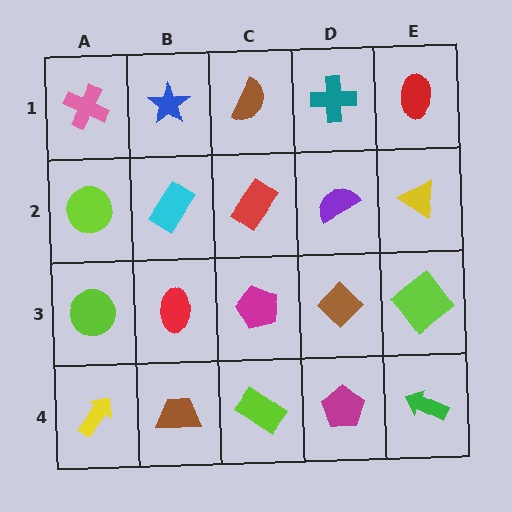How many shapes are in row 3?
5 shapes.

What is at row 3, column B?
A red ellipse.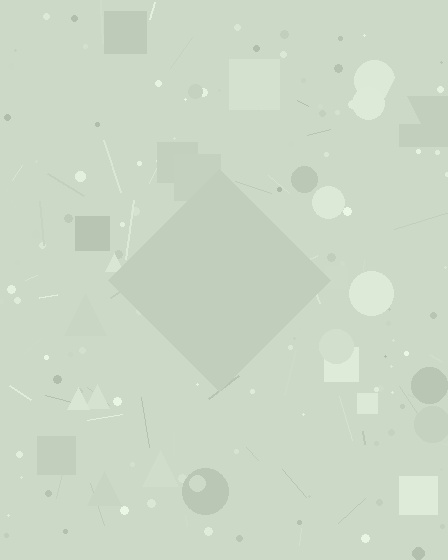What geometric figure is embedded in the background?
A diamond is embedded in the background.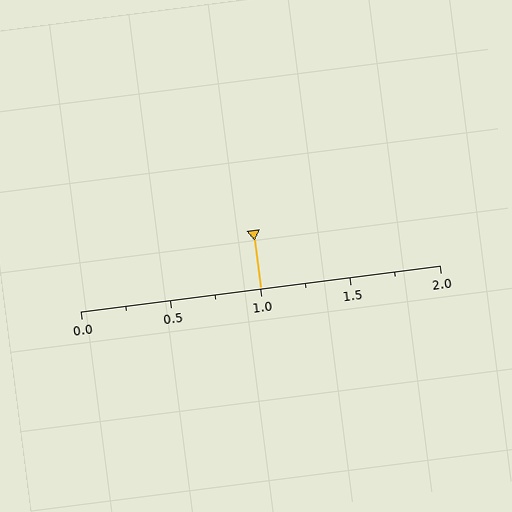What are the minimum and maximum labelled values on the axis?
The axis runs from 0.0 to 2.0.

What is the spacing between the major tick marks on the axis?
The major ticks are spaced 0.5 apart.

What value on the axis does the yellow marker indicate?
The marker indicates approximately 1.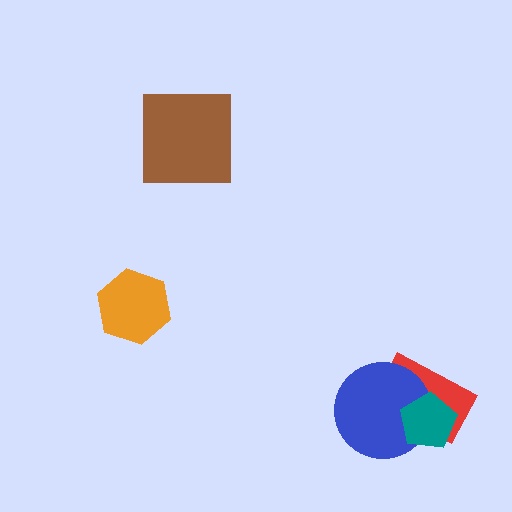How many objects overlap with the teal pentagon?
2 objects overlap with the teal pentagon.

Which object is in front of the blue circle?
The teal pentagon is in front of the blue circle.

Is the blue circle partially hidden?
Yes, it is partially covered by another shape.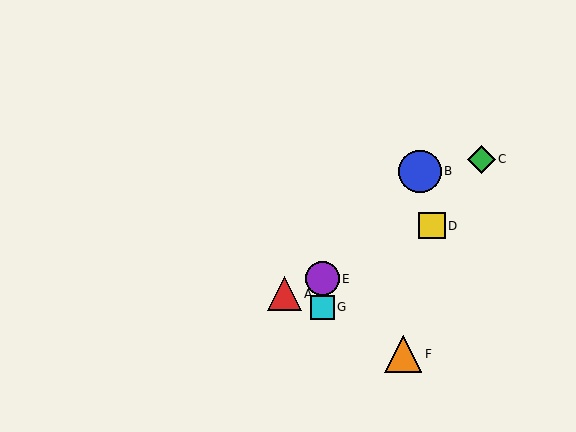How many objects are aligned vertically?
2 objects (E, G) are aligned vertically.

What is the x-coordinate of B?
Object B is at x≈420.